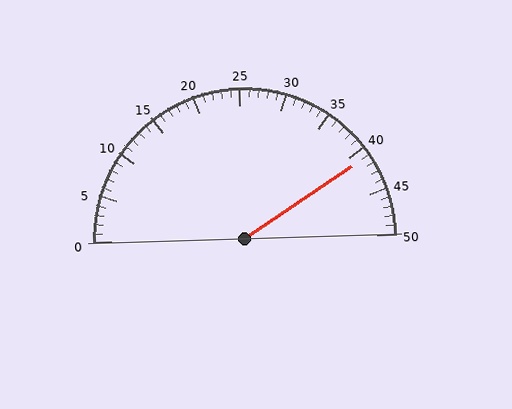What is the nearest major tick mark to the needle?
The nearest major tick mark is 40.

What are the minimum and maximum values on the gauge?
The gauge ranges from 0 to 50.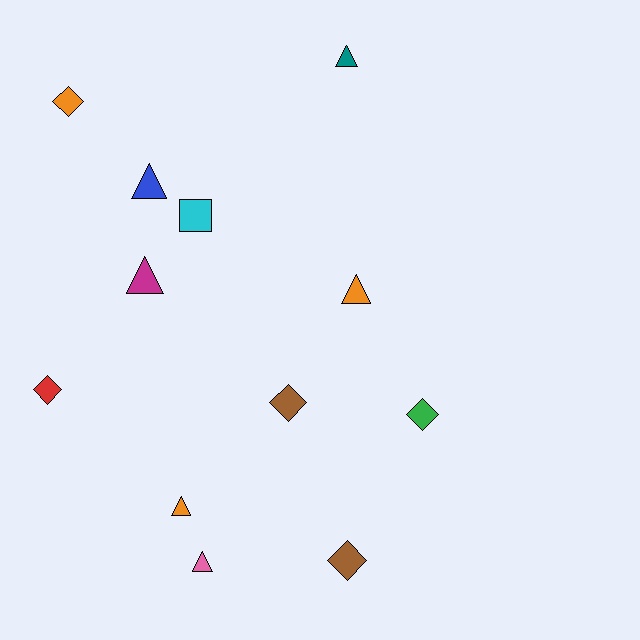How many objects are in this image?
There are 12 objects.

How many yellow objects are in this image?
There are no yellow objects.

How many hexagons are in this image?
There are no hexagons.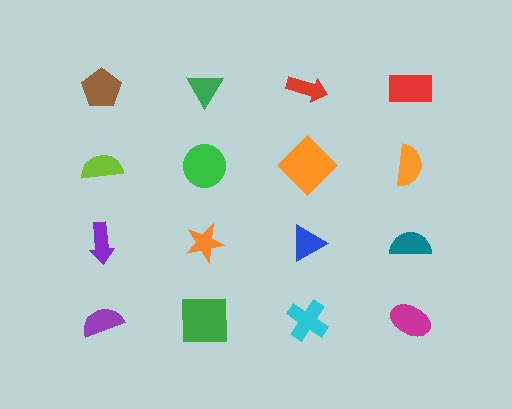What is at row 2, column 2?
A green circle.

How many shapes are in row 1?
4 shapes.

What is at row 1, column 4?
A red rectangle.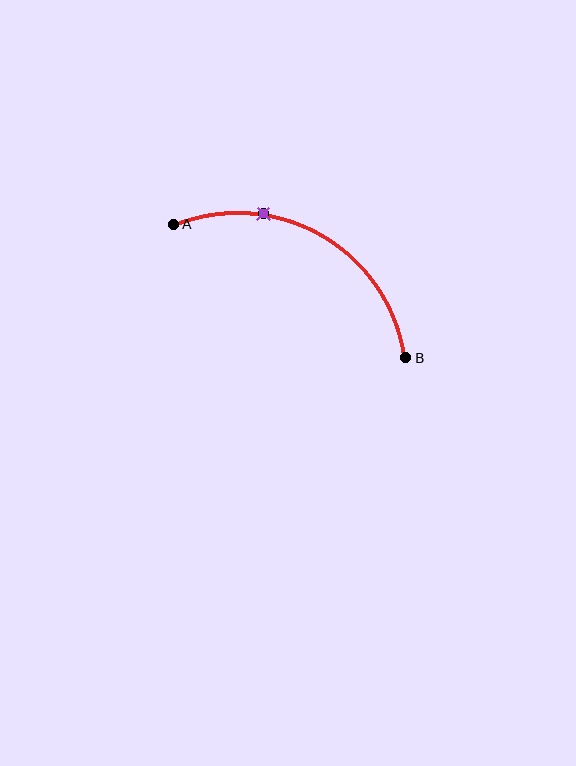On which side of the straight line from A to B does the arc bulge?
The arc bulges above the straight line connecting A and B.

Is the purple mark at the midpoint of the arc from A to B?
No. The purple mark lies on the arc but is closer to endpoint A. The arc midpoint would be at the point on the curve equidistant along the arc from both A and B.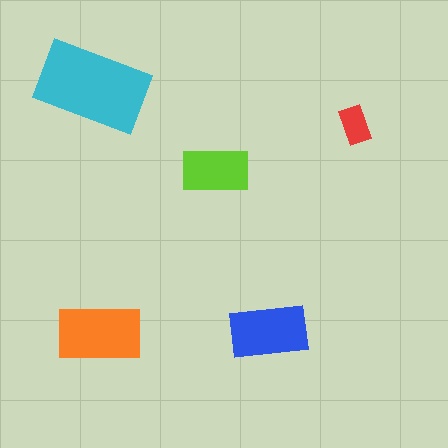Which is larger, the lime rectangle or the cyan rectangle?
The cyan one.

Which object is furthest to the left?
The cyan rectangle is leftmost.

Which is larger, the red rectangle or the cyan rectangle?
The cyan one.